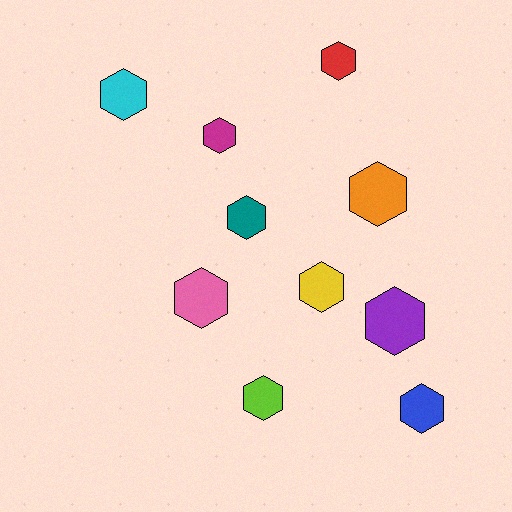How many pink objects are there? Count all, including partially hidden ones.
There is 1 pink object.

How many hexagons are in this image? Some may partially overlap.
There are 10 hexagons.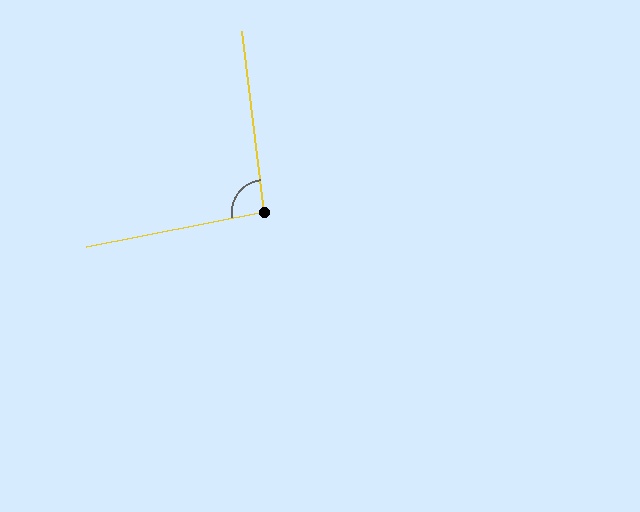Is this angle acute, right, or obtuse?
It is approximately a right angle.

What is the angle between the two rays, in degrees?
Approximately 94 degrees.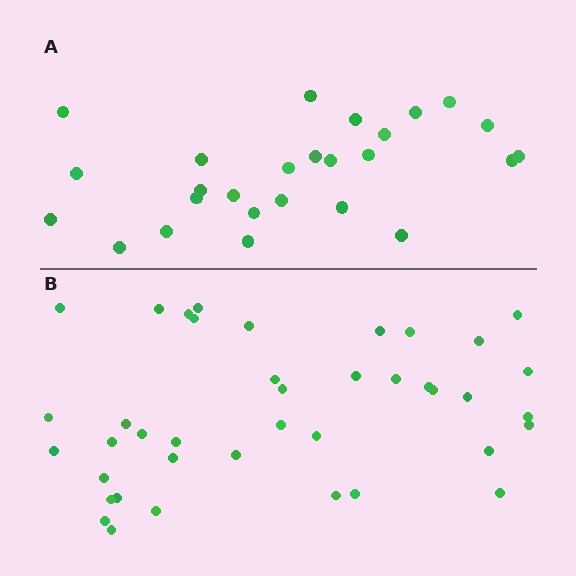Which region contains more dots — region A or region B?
Region B (the bottom region) has more dots.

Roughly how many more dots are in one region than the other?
Region B has approximately 15 more dots than region A.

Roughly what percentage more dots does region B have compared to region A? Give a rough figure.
About 55% more.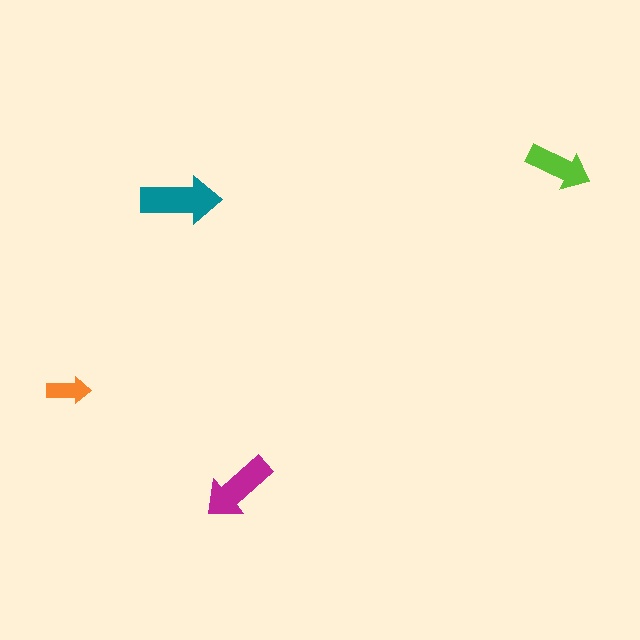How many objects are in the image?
There are 4 objects in the image.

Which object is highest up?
The lime arrow is topmost.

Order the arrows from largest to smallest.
the teal one, the magenta one, the lime one, the orange one.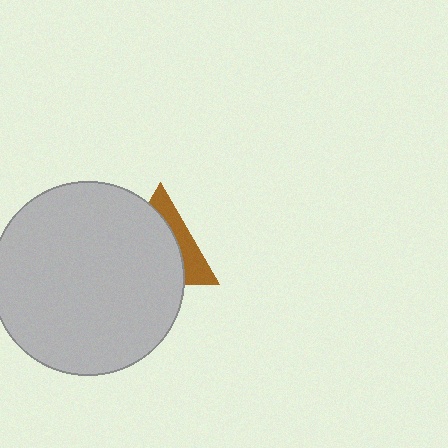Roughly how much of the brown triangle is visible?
A small part of it is visible (roughly 33%).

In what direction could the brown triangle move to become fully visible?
The brown triangle could move right. That would shift it out from behind the light gray circle entirely.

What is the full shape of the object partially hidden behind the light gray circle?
The partially hidden object is a brown triangle.